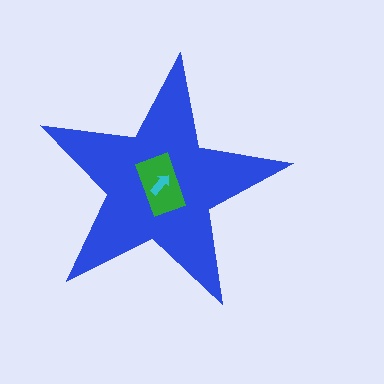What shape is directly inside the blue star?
The green rectangle.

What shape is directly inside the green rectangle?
The cyan arrow.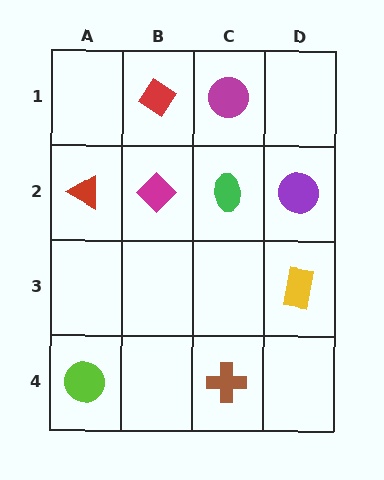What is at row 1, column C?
A magenta circle.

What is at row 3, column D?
A yellow rectangle.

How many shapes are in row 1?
2 shapes.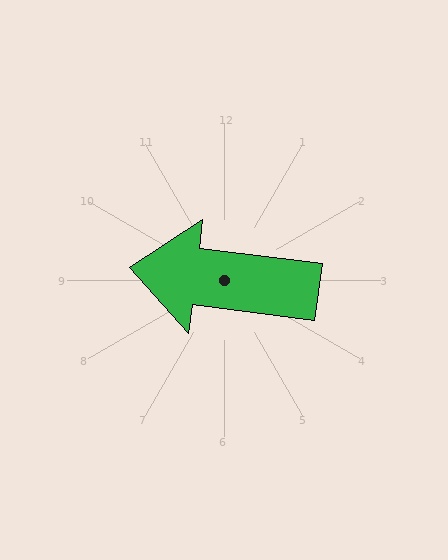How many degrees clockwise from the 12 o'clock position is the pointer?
Approximately 277 degrees.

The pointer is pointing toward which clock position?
Roughly 9 o'clock.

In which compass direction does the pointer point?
West.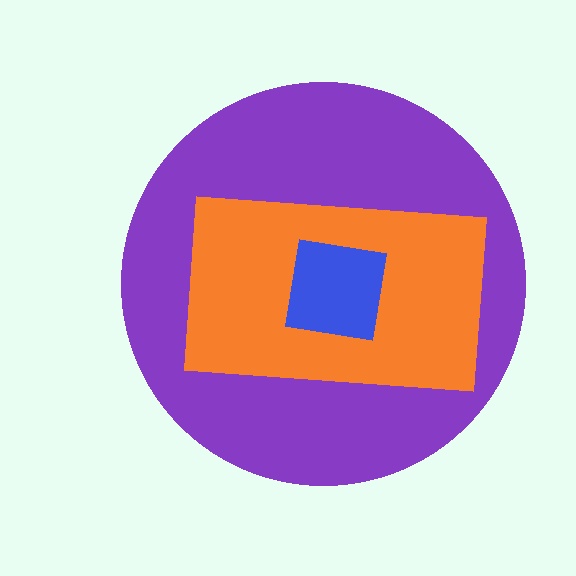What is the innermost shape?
The blue square.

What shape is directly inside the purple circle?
The orange rectangle.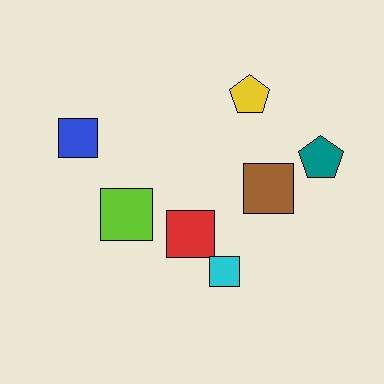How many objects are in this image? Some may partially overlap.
There are 7 objects.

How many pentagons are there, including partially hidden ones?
There are 2 pentagons.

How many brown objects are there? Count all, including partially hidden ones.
There is 1 brown object.